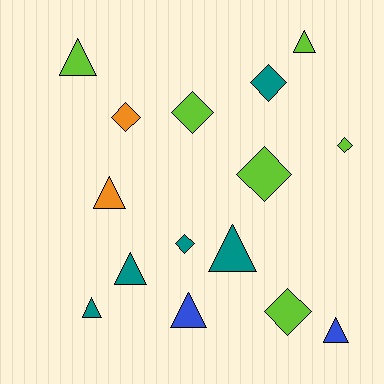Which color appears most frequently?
Lime, with 6 objects.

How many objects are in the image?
There are 15 objects.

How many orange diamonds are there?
There is 1 orange diamond.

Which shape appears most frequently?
Triangle, with 8 objects.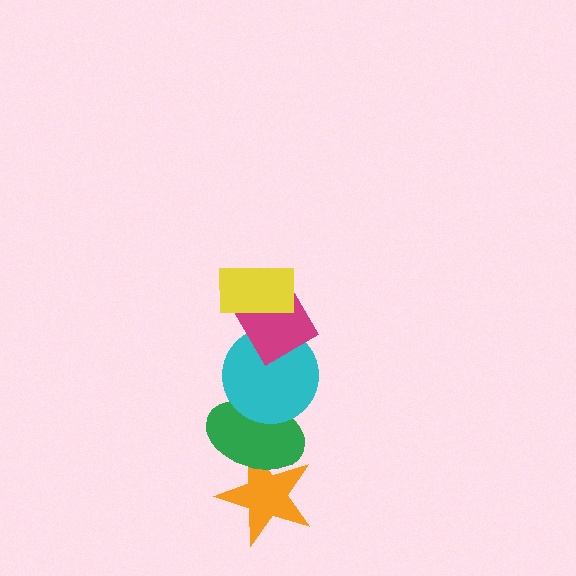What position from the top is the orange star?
The orange star is 5th from the top.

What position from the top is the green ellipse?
The green ellipse is 4th from the top.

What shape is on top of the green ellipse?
The cyan circle is on top of the green ellipse.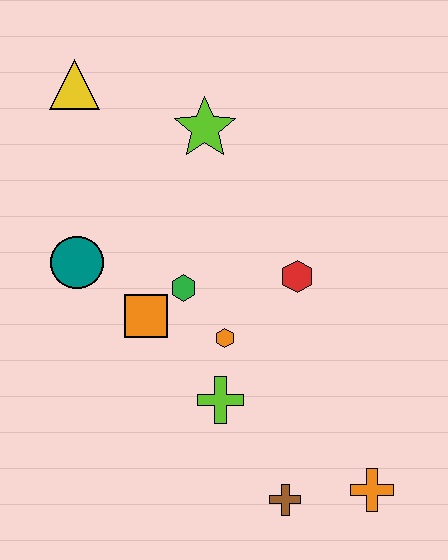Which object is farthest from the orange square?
The orange cross is farthest from the orange square.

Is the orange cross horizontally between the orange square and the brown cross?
No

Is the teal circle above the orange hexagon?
Yes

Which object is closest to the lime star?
The yellow triangle is closest to the lime star.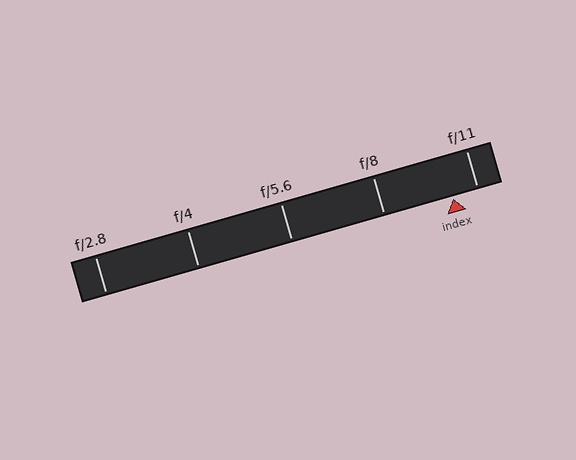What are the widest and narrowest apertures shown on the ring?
The widest aperture shown is f/2.8 and the narrowest is f/11.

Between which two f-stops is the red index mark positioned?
The index mark is between f/8 and f/11.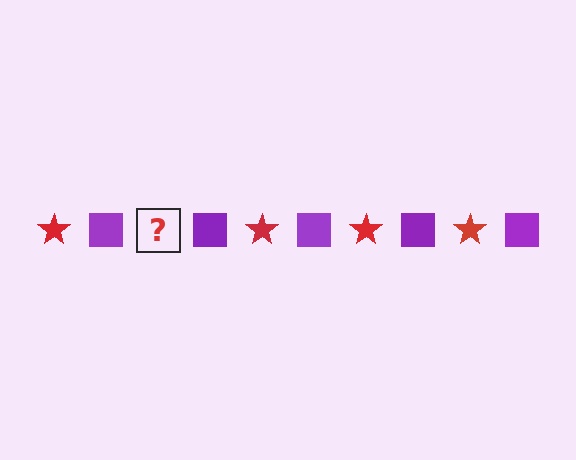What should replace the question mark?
The question mark should be replaced with a red star.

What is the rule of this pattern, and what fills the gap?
The rule is that the pattern alternates between red star and purple square. The gap should be filled with a red star.